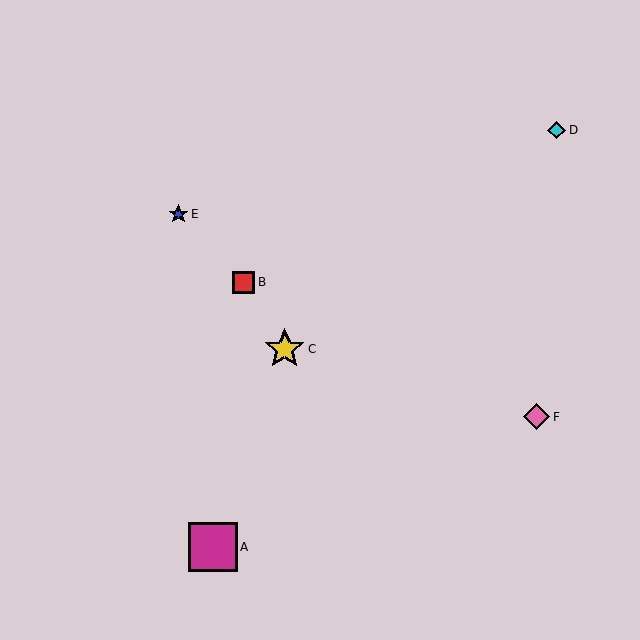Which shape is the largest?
The magenta square (labeled A) is the largest.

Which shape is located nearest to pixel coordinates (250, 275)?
The red square (labeled B) at (244, 282) is nearest to that location.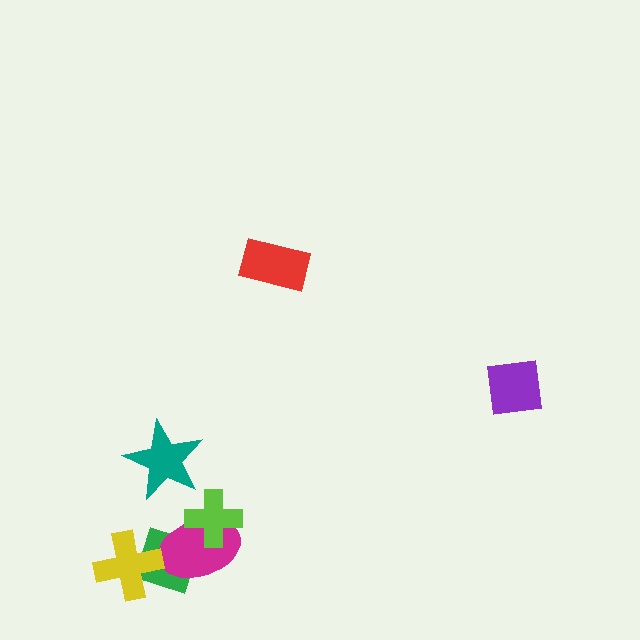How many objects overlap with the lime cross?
1 object overlaps with the lime cross.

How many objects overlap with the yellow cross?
1 object overlaps with the yellow cross.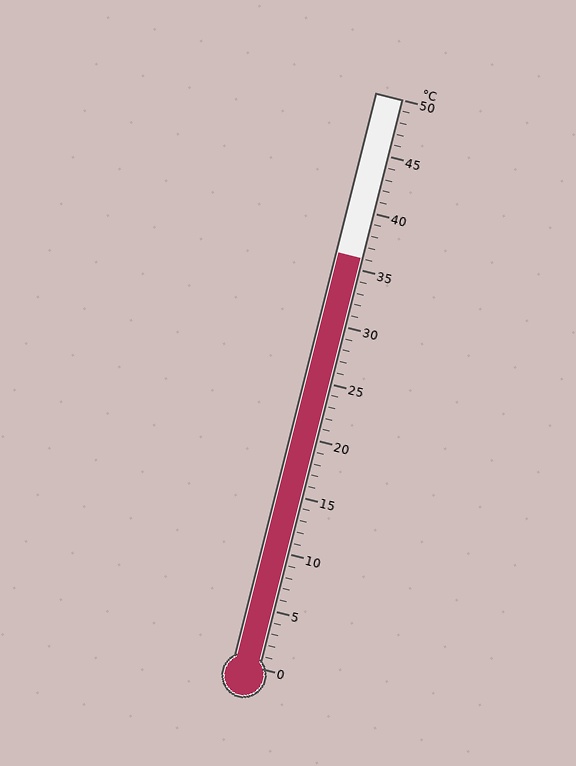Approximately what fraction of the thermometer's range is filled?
The thermometer is filled to approximately 70% of its range.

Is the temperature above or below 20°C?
The temperature is above 20°C.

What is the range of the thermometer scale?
The thermometer scale ranges from 0°C to 50°C.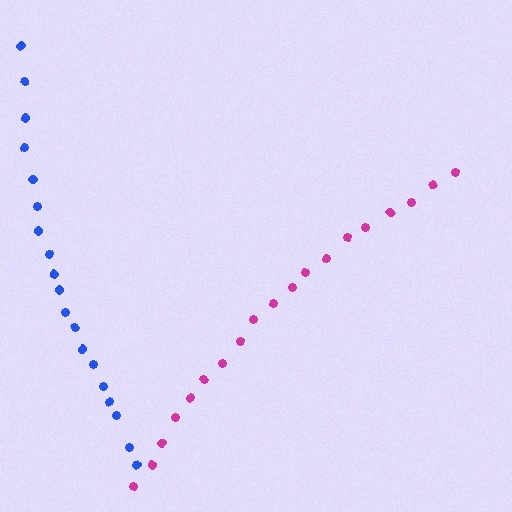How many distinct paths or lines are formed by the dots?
There are 2 distinct paths.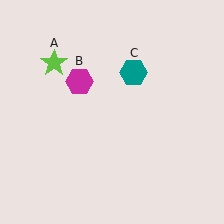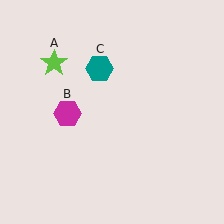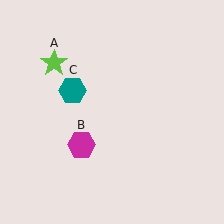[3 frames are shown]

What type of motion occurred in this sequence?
The magenta hexagon (object B), teal hexagon (object C) rotated counterclockwise around the center of the scene.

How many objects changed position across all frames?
2 objects changed position: magenta hexagon (object B), teal hexagon (object C).